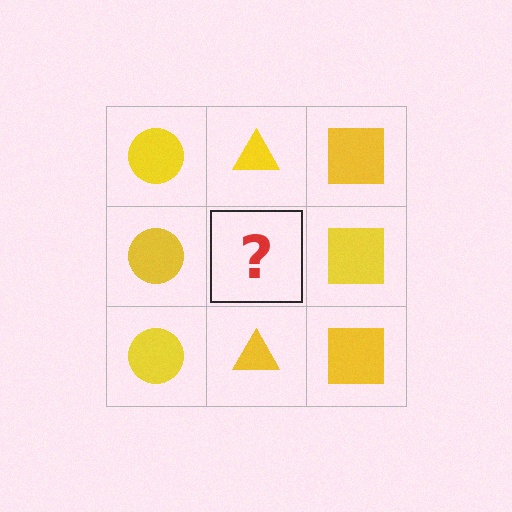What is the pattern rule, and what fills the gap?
The rule is that each column has a consistent shape. The gap should be filled with a yellow triangle.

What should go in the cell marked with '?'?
The missing cell should contain a yellow triangle.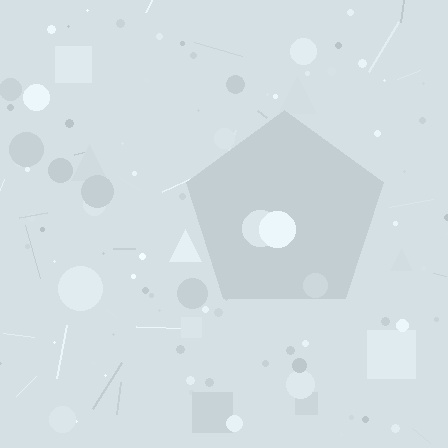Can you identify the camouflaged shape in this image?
The camouflaged shape is a pentagon.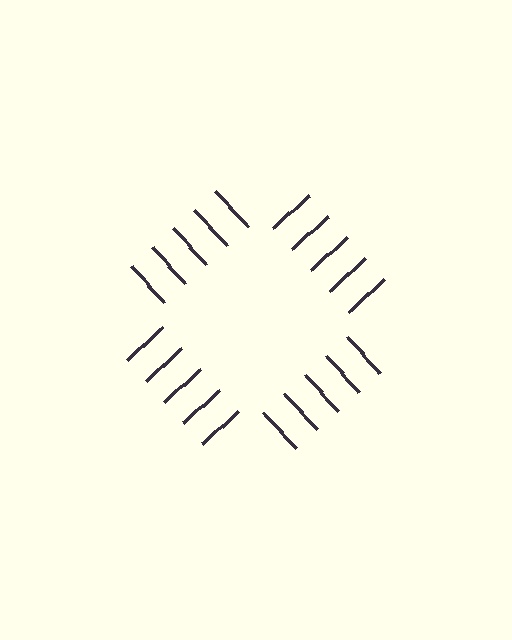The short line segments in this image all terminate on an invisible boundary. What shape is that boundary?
An illusory square — the line segments terminate on its edges but no continuous stroke is drawn.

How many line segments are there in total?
20 — 5 along each of the 4 edges.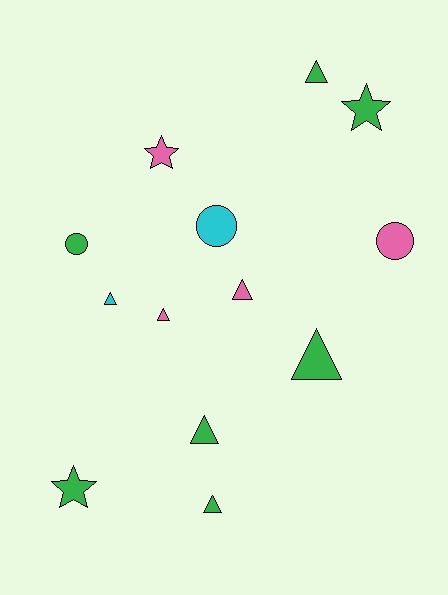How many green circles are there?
There is 1 green circle.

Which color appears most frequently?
Green, with 7 objects.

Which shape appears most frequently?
Triangle, with 7 objects.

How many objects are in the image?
There are 13 objects.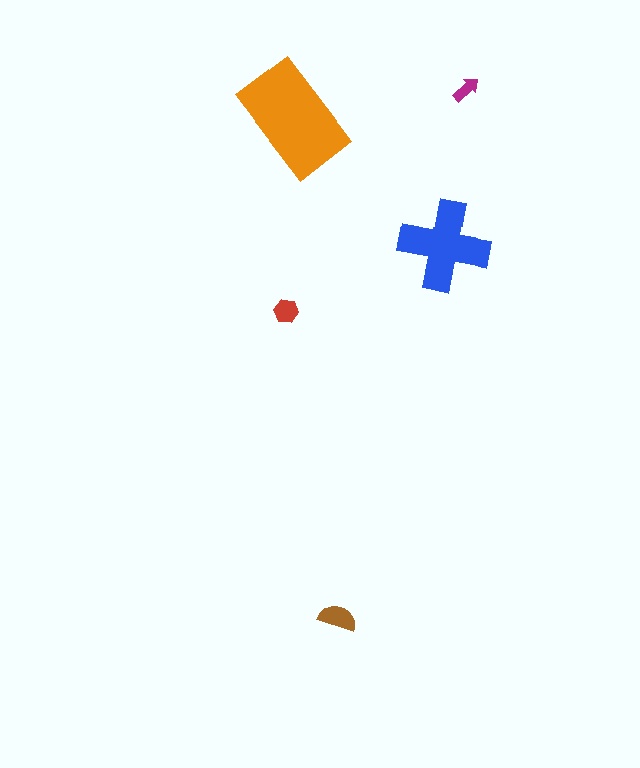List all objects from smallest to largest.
The magenta arrow, the red hexagon, the brown semicircle, the blue cross, the orange rectangle.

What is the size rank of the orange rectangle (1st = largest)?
1st.